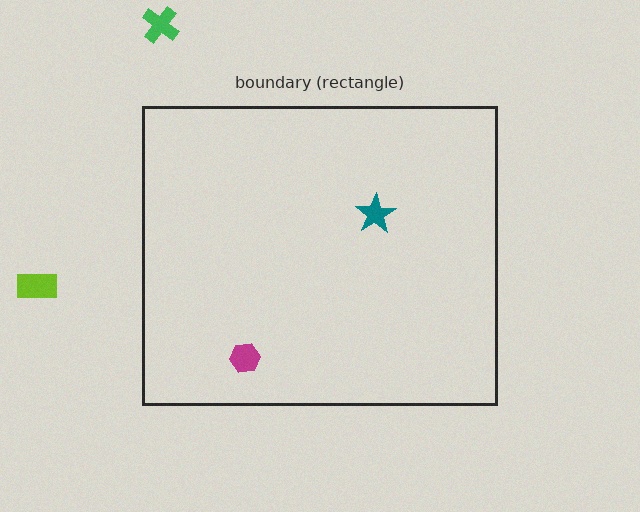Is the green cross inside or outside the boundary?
Outside.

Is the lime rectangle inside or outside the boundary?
Outside.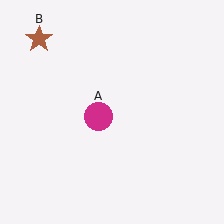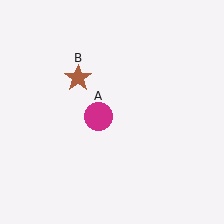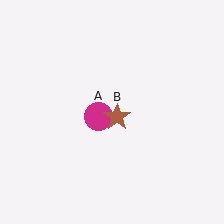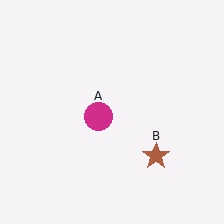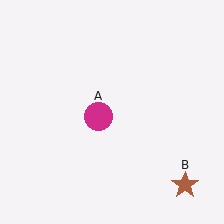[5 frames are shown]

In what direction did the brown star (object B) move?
The brown star (object B) moved down and to the right.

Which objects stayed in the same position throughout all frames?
Magenta circle (object A) remained stationary.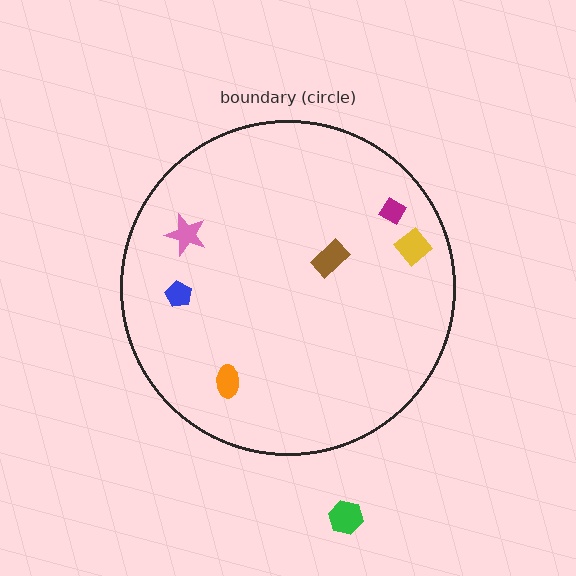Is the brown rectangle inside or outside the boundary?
Inside.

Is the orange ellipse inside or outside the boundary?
Inside.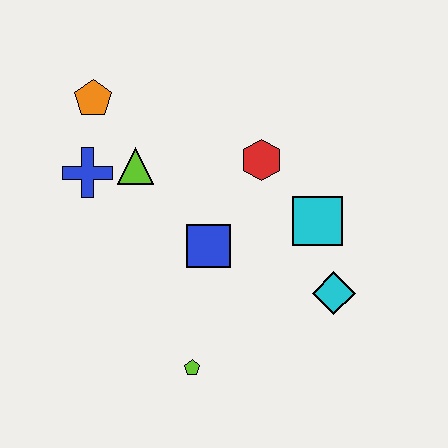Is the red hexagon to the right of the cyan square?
No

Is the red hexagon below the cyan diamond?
No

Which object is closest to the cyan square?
The cyan diamond is closest to the cyan square.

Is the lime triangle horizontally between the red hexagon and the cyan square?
No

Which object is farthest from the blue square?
The orange pentagon is farthest from the blue square.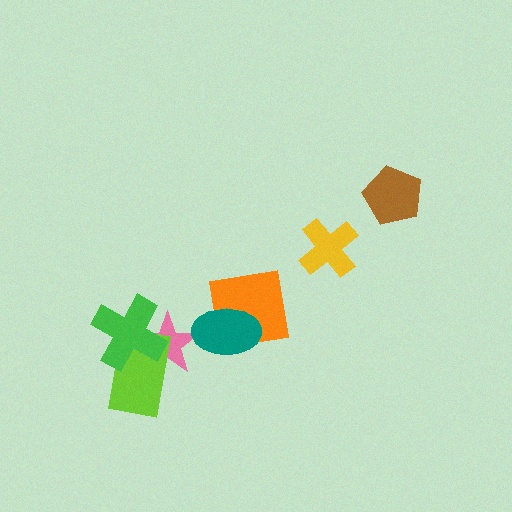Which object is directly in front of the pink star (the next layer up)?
The lime rectangle is directly in front of the pink star.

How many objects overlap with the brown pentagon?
0 objects overlap with the brown pentagon.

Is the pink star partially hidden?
Yes, it is partially covered by another shape.